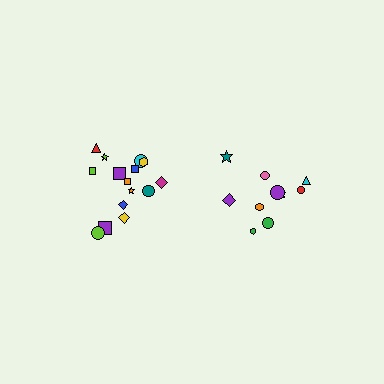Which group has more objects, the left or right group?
The left group.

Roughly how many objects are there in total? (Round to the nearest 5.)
Roughly 25 objects in total.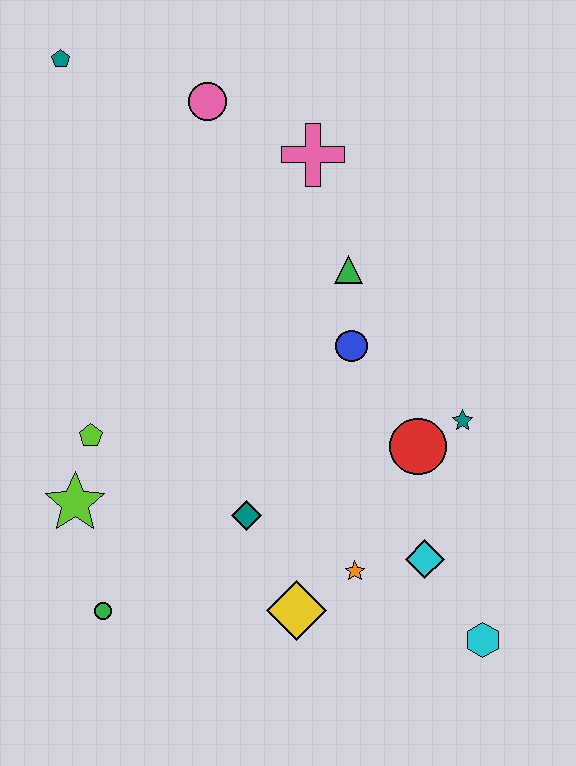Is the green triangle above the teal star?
Yes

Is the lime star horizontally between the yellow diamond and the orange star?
No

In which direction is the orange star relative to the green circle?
The orange star is to the right of the green circle.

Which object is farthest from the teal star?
The teal pentagon is farthest from the teal star.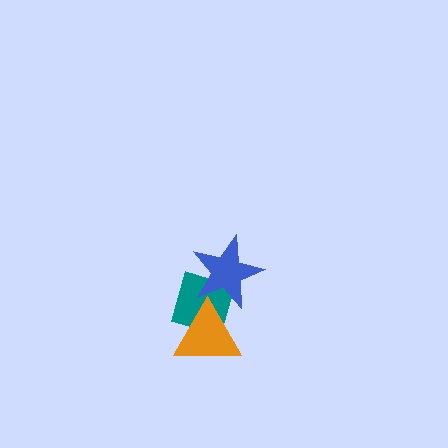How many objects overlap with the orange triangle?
2 objects overlap with the orange triangle.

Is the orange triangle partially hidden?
No, no other shape covers it.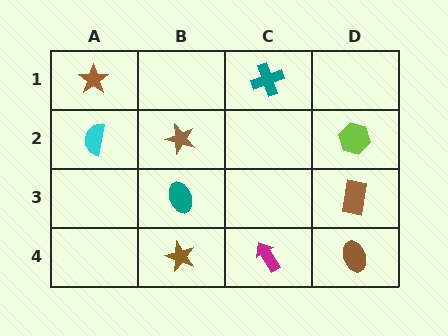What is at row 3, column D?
A brown rectangle.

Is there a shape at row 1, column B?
No, that cell is empty.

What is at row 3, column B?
A teal ellipse.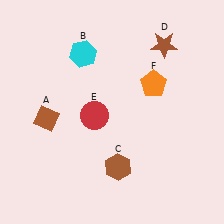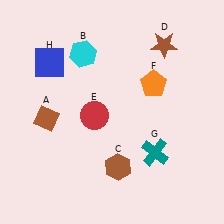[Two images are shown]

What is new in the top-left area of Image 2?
A blue square (H) was added in the top-left area of Image 2.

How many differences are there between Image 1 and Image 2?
There are 2 differences between the two images.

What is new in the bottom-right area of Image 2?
A teal cross (G) was added in the bottom-right area of Image 2.